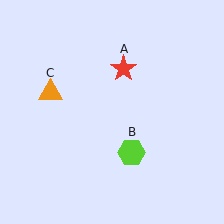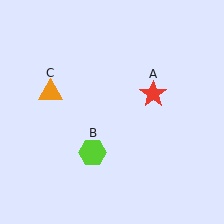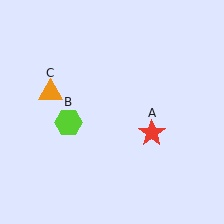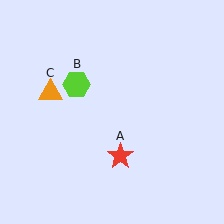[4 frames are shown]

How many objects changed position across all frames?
2 objects changed position: red star (object A), lime hexagon (object B).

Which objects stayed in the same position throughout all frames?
Orange triangle (object C) remained stationary.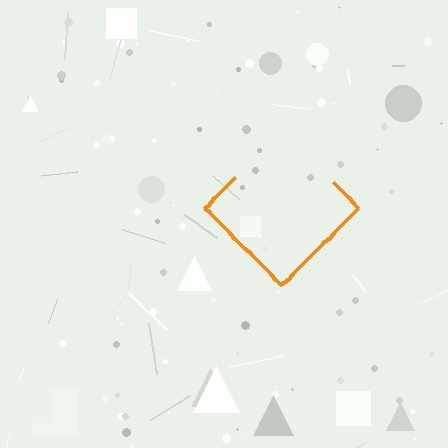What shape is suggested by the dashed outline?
The dashed outline suggests a diamond.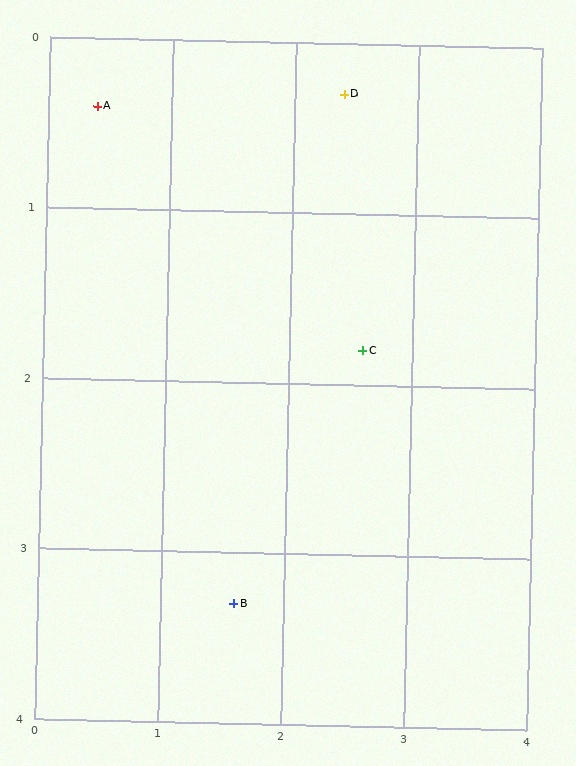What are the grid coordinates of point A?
Point A is at approximately (0.4, 0.4).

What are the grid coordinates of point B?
Point B is at approximately (1.6, 3.3).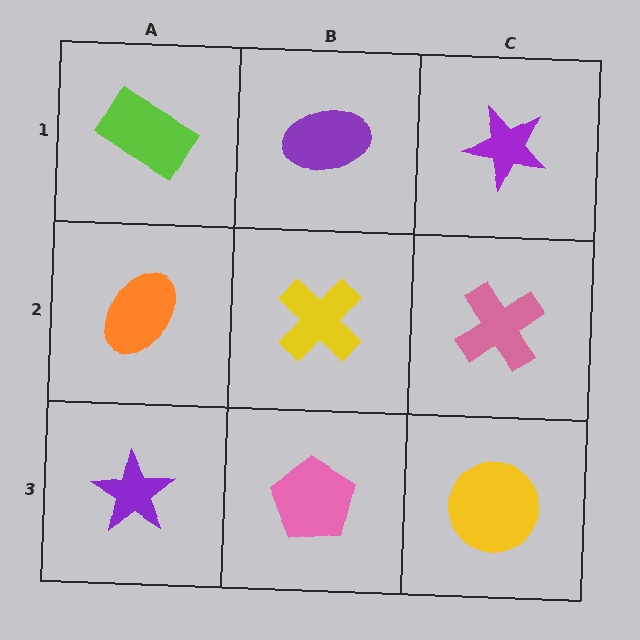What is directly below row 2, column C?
A yellow circle.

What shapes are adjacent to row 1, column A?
An orange ellipse (row 2, column A), a purple ellipse (row 1, column B).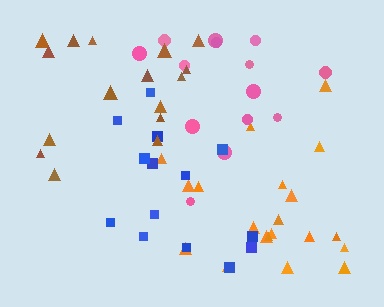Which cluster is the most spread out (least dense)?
Pink.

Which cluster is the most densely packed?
Orange.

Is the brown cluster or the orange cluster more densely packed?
Orange.